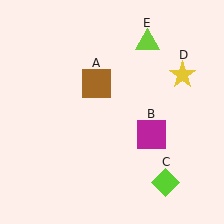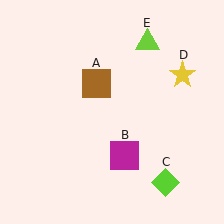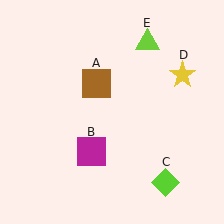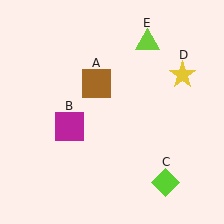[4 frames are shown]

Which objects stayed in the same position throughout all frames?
Brown square (object A) and lime diamond (object C) and yellow star (object D) and lime triangle (object E) remained stationary.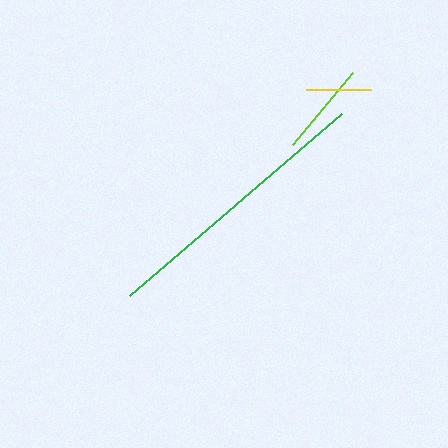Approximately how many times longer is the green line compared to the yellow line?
The green line is approximately 4.3 times the length of the yellow line.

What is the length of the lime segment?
The lime segment is approximately 94 pixels long.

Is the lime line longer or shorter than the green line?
The green line is longer than the lime line.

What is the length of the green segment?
The green segment is approximately 280 pixels long.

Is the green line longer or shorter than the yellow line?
The green line is longer than the yellow line.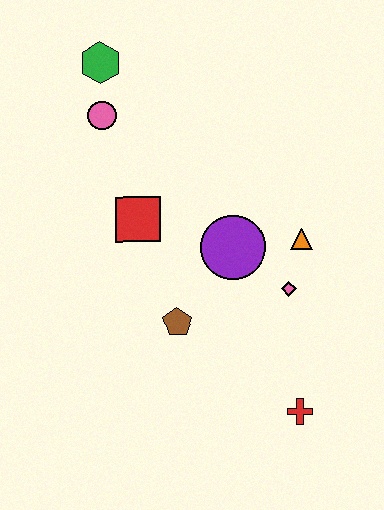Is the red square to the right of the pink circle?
Yes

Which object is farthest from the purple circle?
The green hexagon is farthest from the purple circle.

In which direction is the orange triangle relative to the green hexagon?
The orange triangle is to the right of the green hexagon.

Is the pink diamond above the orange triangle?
No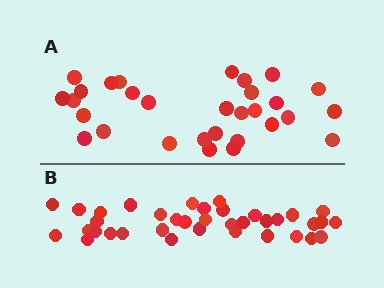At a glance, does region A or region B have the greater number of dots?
Region B (the bottom region) has more dots.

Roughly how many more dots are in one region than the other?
Region B has roughly 8 or so more dots than region A.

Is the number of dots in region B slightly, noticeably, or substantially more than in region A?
Region B has only slightly more — the two regions are fairly close. The ratio is roughly 1.2 to 1.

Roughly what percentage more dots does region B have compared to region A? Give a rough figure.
About 25% more.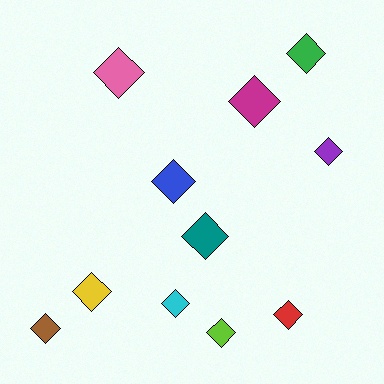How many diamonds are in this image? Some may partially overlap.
There are 11 diamonds.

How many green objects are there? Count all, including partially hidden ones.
There is 1 green object.